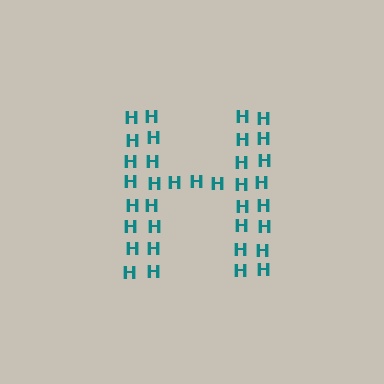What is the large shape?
The large shape is the letter H.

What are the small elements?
The small elements are letter H's.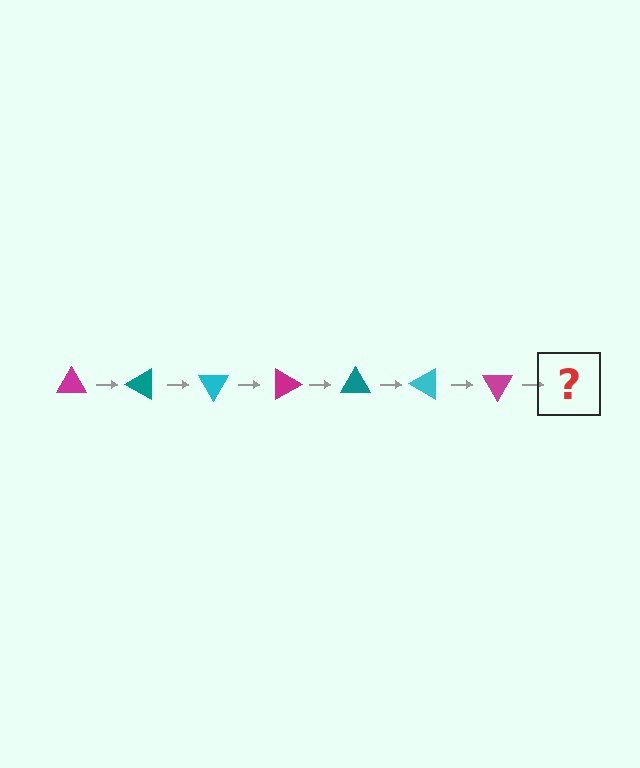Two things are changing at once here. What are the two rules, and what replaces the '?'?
The two rules are that it rotates 30 degrees each step and the color cycles through magenta, teal, and cyan. The '?' should be a teal triangle, rotated 210 degrees from the start.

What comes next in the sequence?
The next element should be a teal triangle, rotated 210 degrees from the start.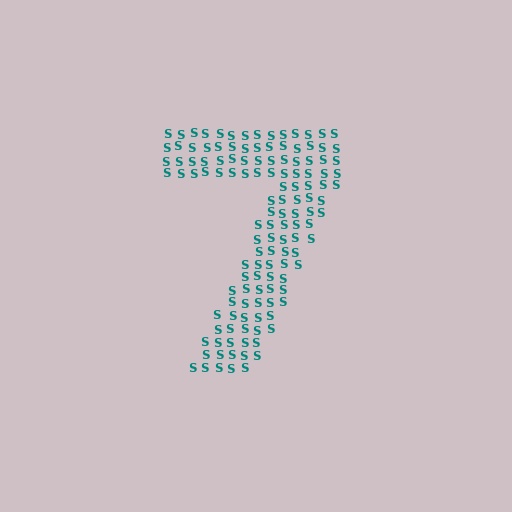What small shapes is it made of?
It is made of small letter S's.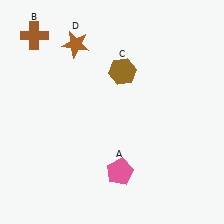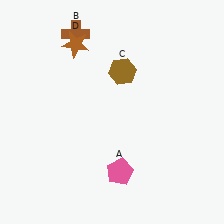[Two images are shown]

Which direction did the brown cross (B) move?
The brown cross (B) moved right.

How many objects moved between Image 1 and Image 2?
1 object moved between the two images.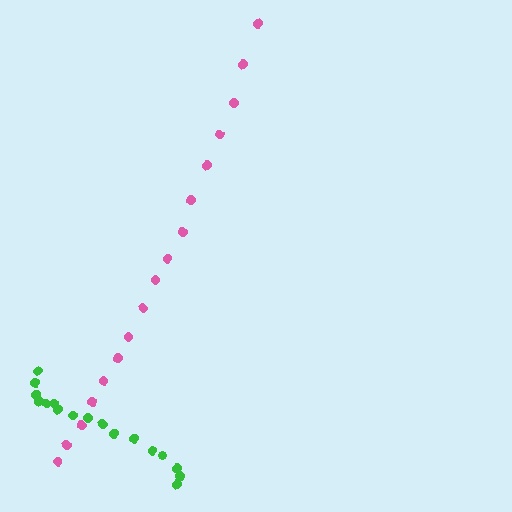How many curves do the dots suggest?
There are 2 distinct paths.